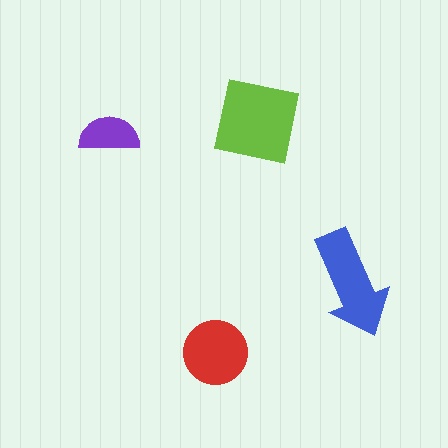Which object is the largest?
The lime square.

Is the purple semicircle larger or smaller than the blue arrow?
Smaller.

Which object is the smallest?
The purple semicircle.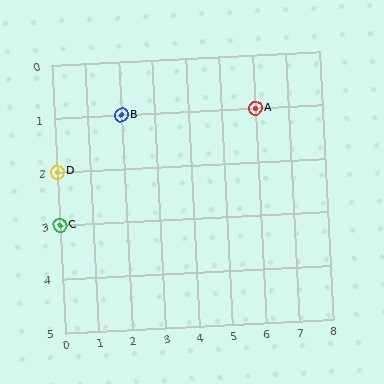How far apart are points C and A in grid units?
Points C and A are 6 columns and 2 rows apart (about 6.3 grid units diagonally).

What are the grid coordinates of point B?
Point B is at grid coordinates (2, 1).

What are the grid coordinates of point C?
Point C is at grid coordinates (0, 3).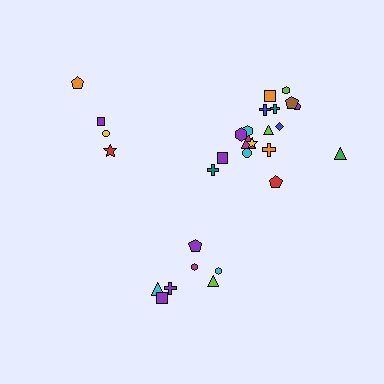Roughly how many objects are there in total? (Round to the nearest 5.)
Roughly 30 objects in total.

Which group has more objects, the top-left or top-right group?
The top-right group.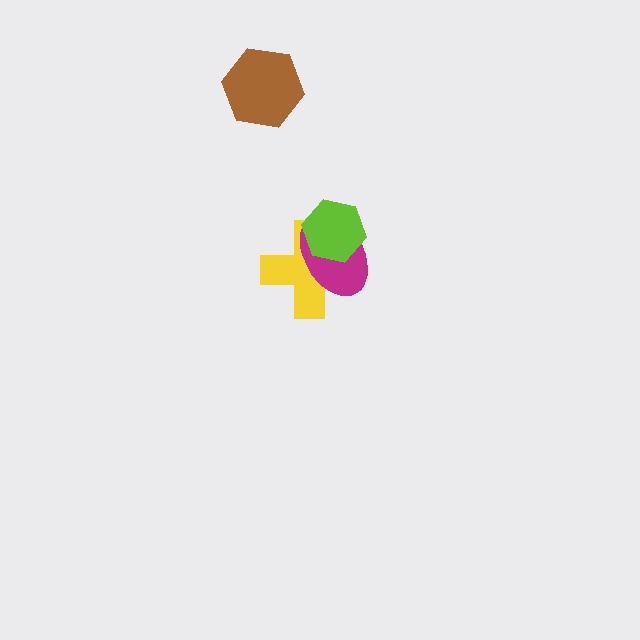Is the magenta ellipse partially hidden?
Yes, it is partially covered by another shape.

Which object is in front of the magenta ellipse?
The lime hexagon is in front of the magenta ellipse.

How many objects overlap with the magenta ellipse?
2 objects overlap with the magenta ellipse.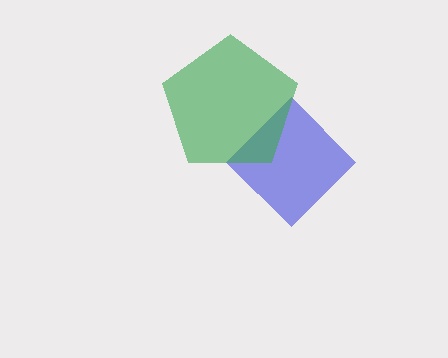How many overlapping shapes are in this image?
There are 2 overlapping shapes in the image.